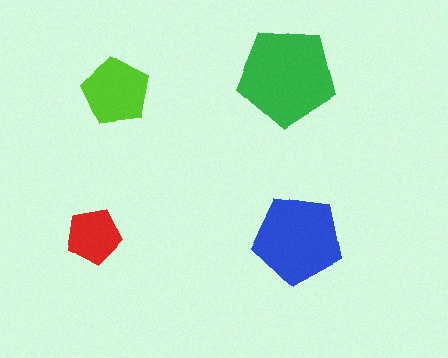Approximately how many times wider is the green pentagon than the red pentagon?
About 2 times wider.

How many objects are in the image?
There are 4 objects in the image.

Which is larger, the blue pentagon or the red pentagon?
The blue one.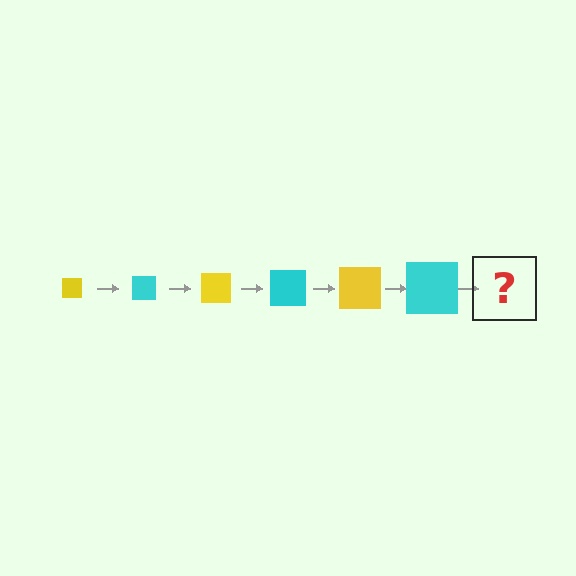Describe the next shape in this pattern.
It should be a yellow square, larger than the previous one.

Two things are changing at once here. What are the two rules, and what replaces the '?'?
The two rules are that the square grows larger each step and the color cycles through yellow and cyan. The '?' should be a yellow square, larger than the previous one.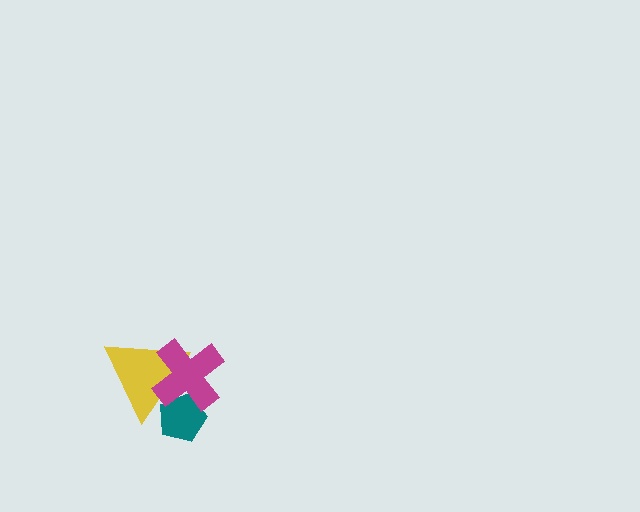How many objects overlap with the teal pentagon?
2 objects overlap with the teal pentagon.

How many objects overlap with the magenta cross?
2 objects overlap with the magenta cross.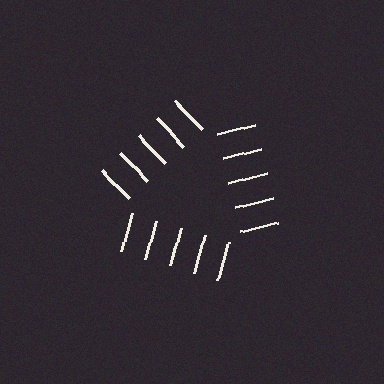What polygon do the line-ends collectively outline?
An illusory triangle — the line segments terminate on its edges but no continuous stroke is drawn.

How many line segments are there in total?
15 — 5 along each of the 3 edges.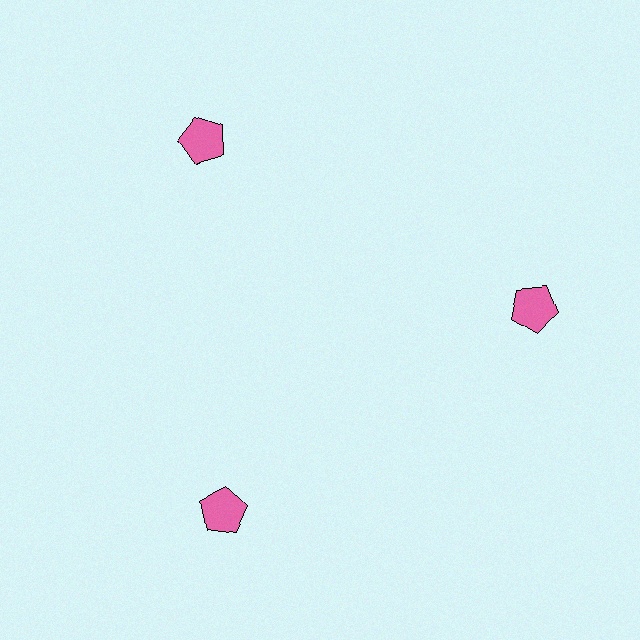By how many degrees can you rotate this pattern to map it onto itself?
The pattern maps onto itself every 120 degrees of rotation.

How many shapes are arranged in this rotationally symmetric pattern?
There are 3 shapes, arranged in 3 groups of 1.